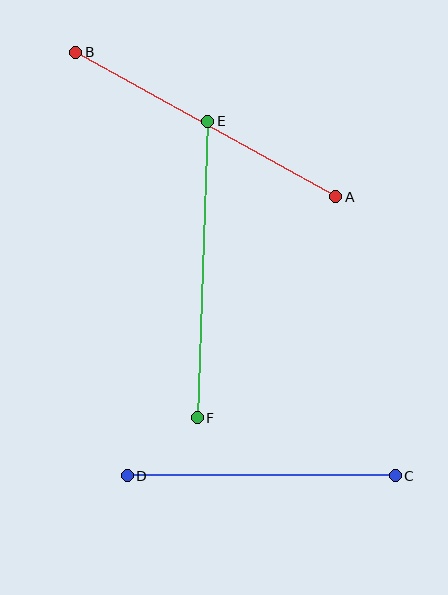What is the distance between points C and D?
The distance is approximately 268 pixels.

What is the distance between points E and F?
The distance is approximately 297 pixels.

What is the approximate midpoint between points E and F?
The midpoint is at approximately (202, 269) pixels.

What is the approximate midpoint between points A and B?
The midpoint is at approximately (206, 124) pixels.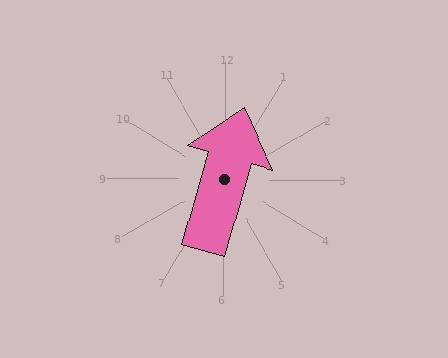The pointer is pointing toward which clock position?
Roughly 1 o'clock.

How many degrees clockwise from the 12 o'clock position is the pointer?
Approximately 16 degrees.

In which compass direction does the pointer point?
North.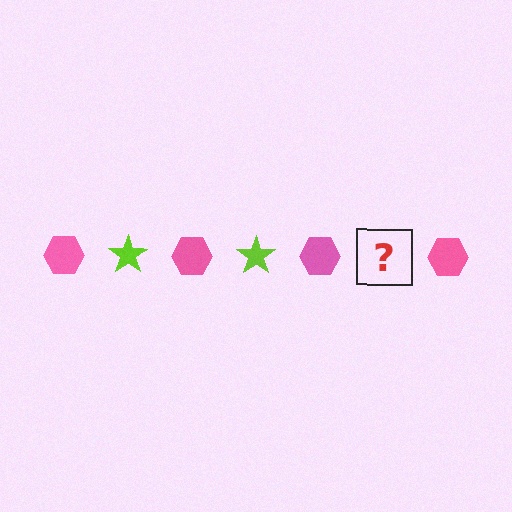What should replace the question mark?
The question mark should be replaced with a lime star.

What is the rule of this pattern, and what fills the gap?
The rule is that the pattern alternates between pink hexagon and lime star. The gap should be filled with a lime star.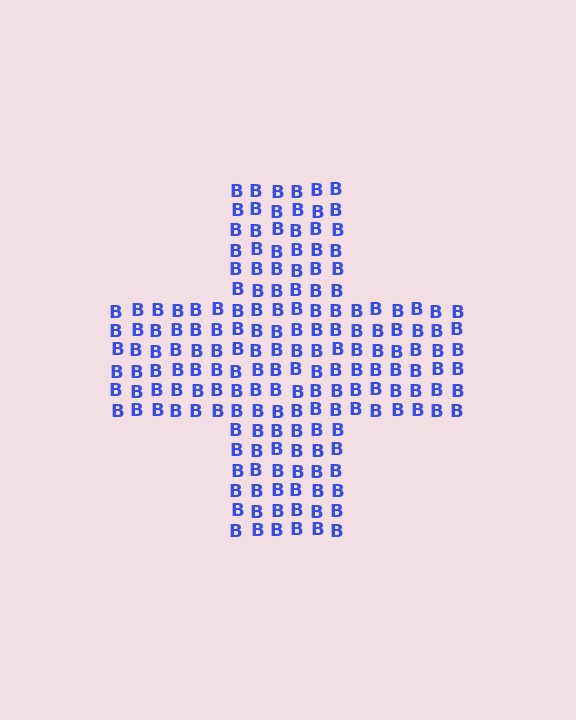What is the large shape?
The large shape is a cross.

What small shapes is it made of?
It is made of small letter B's.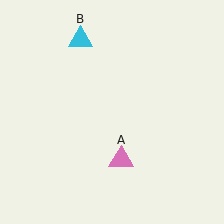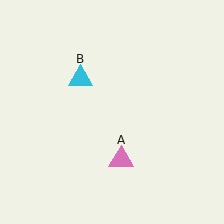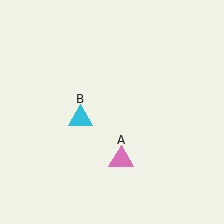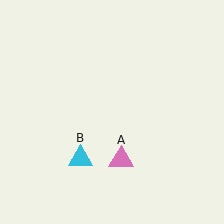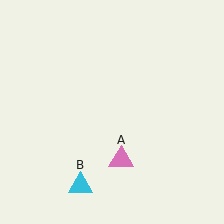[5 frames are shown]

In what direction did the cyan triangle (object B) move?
The cyan triangle (object B) moved down.